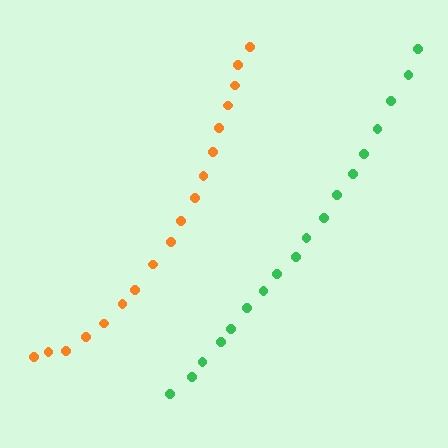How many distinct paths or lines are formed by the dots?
There are 2 distinct paths.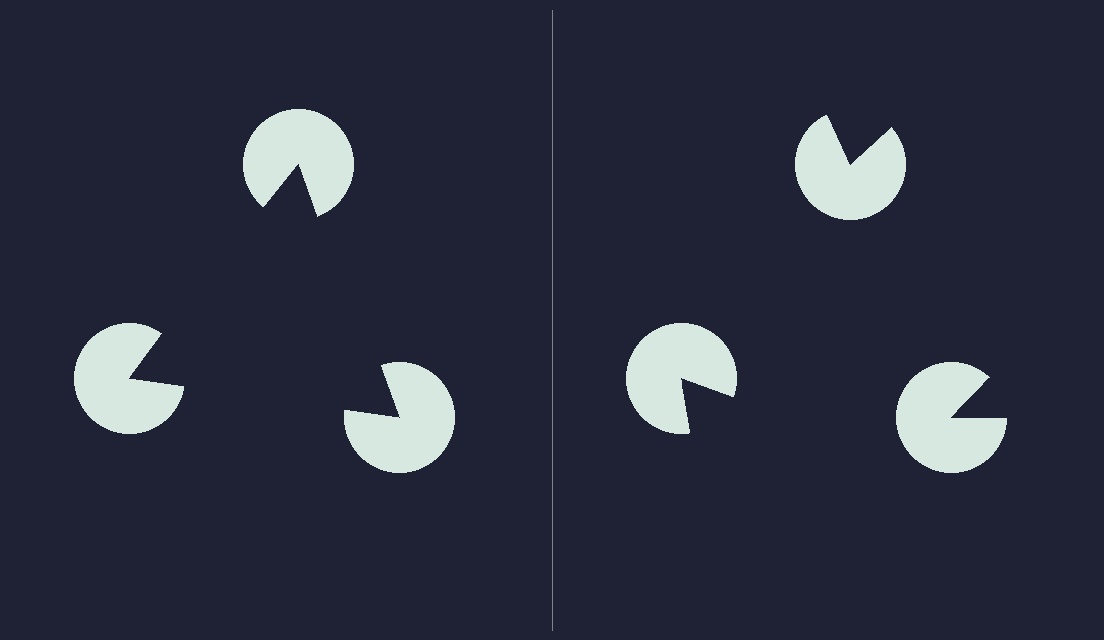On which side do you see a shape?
An illusory triangle appears on the left side. On the right side the wedge cuts are rotated, so no coherent shape forms.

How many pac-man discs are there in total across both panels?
6 — 3 on each side.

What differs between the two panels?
The pac-man discs are positioned identically on both sides; only the wedge orientations differ. On the left they align to a triangle; on the right they are misaligned.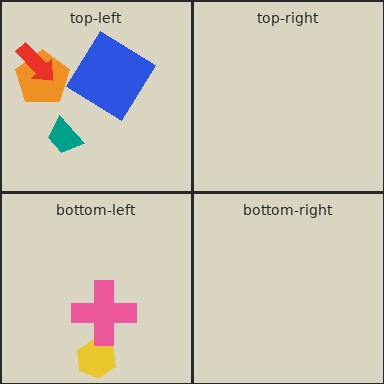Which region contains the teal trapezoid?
The top-left region.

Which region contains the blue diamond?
The top-left region.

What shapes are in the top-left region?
The orange pentagon, the blue diamond, the red arrow, the teal trapezoid.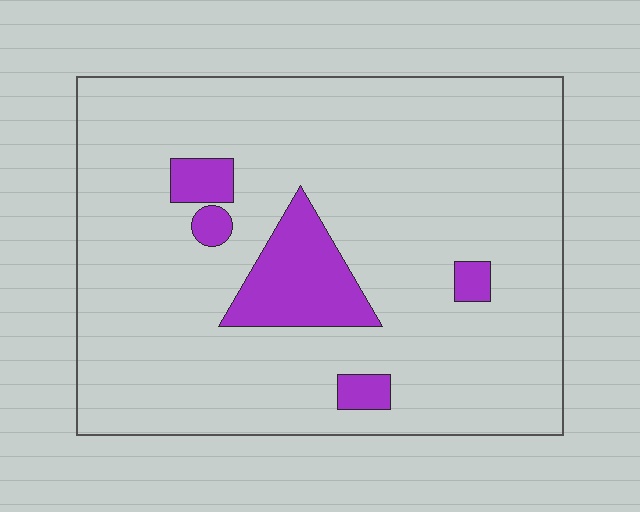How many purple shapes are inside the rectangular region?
5.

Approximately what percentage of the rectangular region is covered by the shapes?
Approximately 10%.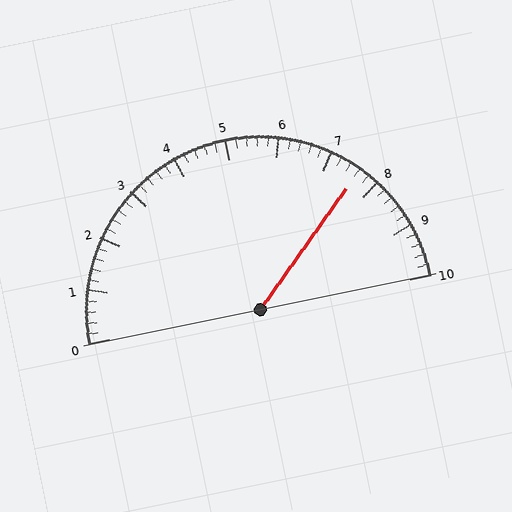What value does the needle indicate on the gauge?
The needle indicates approximately 7.6.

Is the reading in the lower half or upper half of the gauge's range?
The reading is in the upper half of the range (0 to 10).